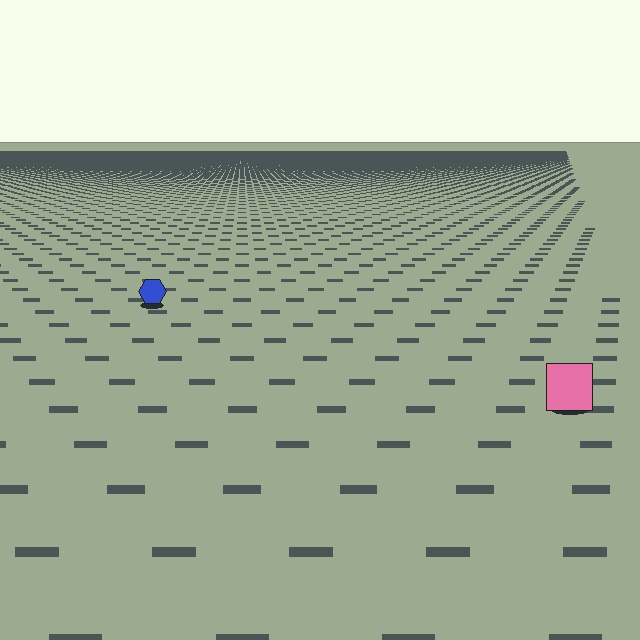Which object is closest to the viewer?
The pink square is closest. The texture marks near it are larger and more spread out.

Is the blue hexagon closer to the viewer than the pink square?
No. The pink square is closer — you can tell from the texture gradient: the ground texture is coarser near it.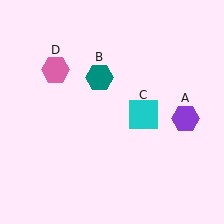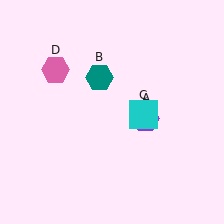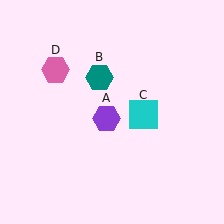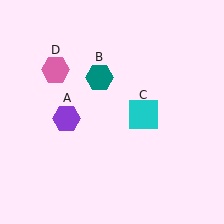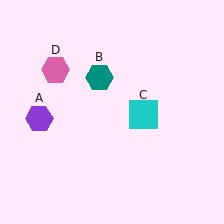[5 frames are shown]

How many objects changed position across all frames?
1 object changed position: purple hexagon (object A).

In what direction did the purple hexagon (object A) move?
The purple hexagon (object A) moved left.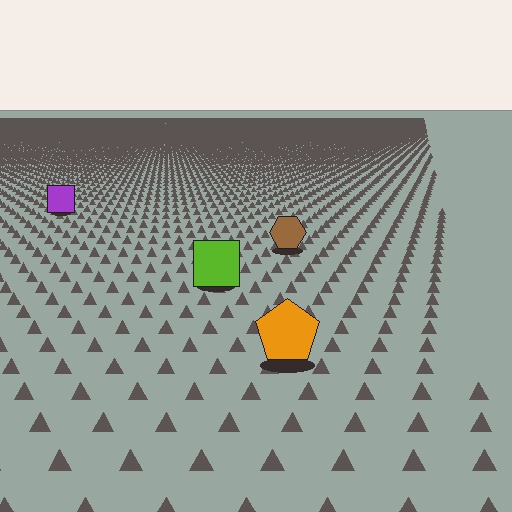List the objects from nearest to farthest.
From nearest to farthest: the orange pentagon, the lime square, the brown hexagon, the purple square.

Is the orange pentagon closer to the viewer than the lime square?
Yes. The orange pentagon is closer — you can tell from the texture gradient: the ground texture is coarser near it.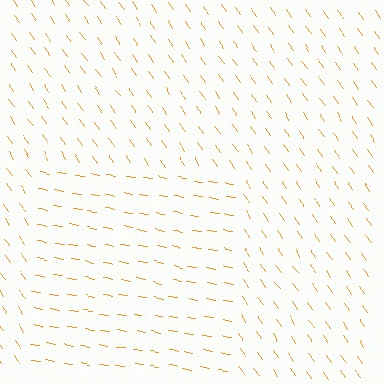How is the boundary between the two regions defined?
The boundary is defined purely by a change in line orientation (approximately 45 degrees difference). All lines are the same color and thickness.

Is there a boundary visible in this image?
Yes, there is a texture boundary formed by a change in line orientation.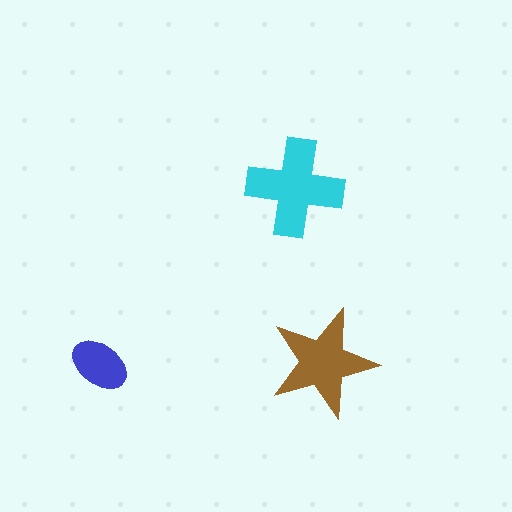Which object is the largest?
The cyan cross.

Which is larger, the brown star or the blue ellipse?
The brown star.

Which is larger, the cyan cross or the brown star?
The cyan cross.